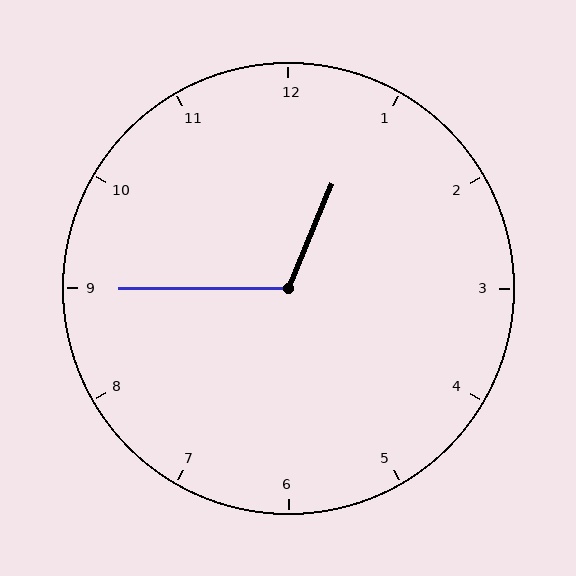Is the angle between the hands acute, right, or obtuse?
It is obtuse.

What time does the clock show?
12:45.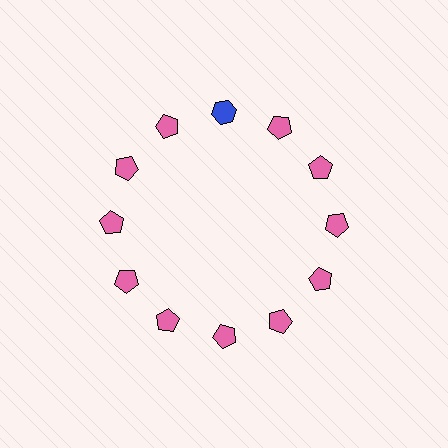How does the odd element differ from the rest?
It differs in both color (blue instead of pink) and shape (hexagon instead of pentagon).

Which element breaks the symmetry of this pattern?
The blue hexagon at roughly the 12 o'clock position breaks the symmetry. All other shapes are pink pentagons.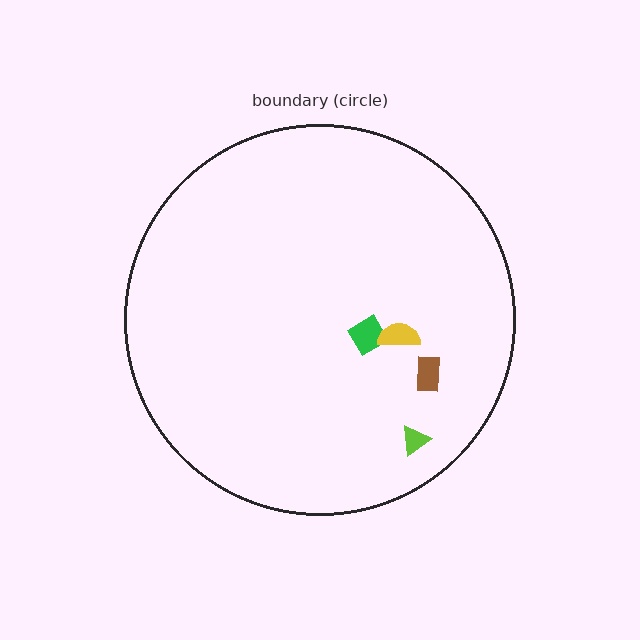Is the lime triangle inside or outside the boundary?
Inside.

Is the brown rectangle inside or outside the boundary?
Inside.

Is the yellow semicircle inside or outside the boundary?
Inside.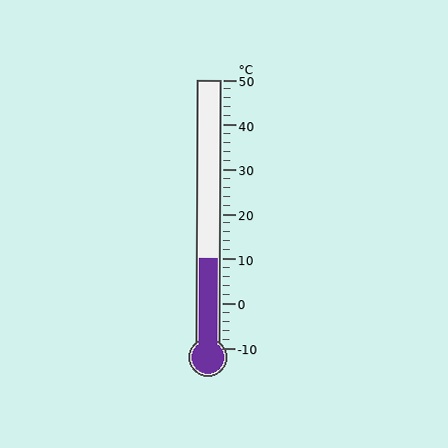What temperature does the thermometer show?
The thermometer shows approximately 10°C.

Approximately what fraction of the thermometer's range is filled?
The thermometer is filled to approximately 35% of its range.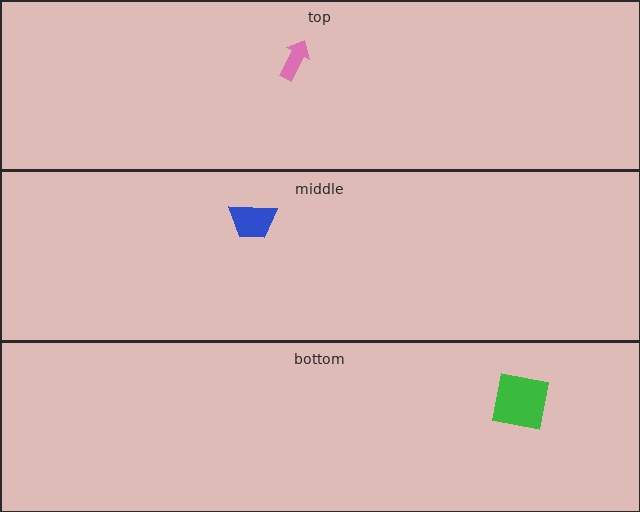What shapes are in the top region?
The pink arrow.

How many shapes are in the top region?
1.